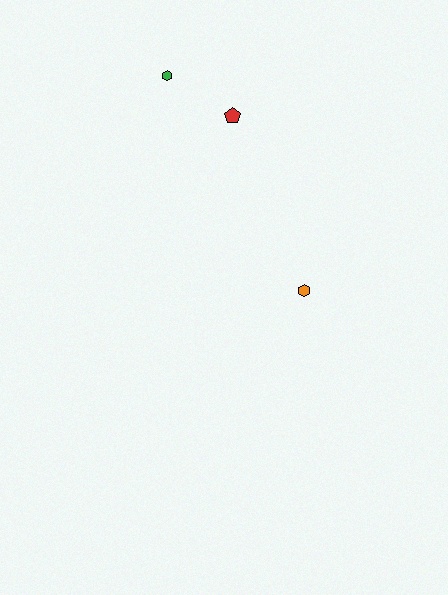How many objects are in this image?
There are 3 objects.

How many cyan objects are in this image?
There are no cyan objects.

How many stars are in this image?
There are no stars.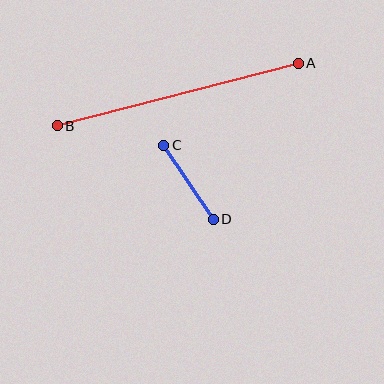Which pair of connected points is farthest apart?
Points A and B are farthest apart.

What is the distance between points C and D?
The distance is approximately 89 pixels.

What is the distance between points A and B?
The distance is approximately 249 pixels.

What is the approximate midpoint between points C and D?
The midpoint is at approximately (189, 182) pixels.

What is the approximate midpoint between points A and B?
The midpoint is at approximately (178, 95) pixels.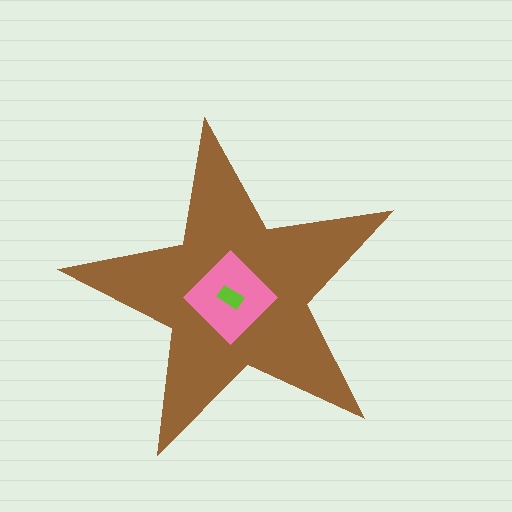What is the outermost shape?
The brown star.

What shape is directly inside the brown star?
The pink diamond.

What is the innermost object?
The lime rectangle.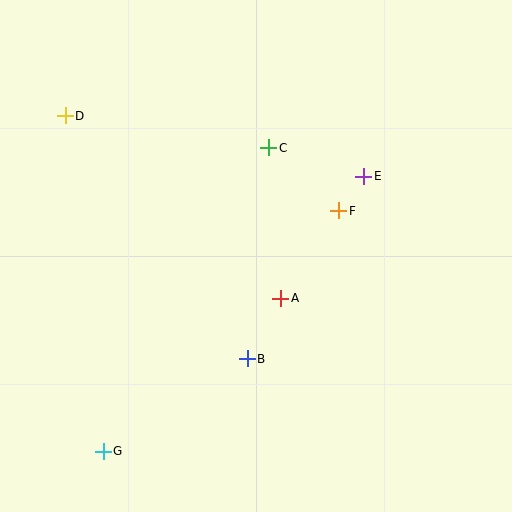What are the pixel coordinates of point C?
Point C is at (269, 148).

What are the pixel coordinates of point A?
Point A is at (281, 298).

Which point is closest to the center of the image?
Point A at (281, 298) is closest to the center.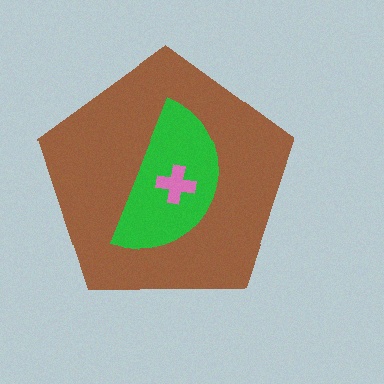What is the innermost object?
The pink cross.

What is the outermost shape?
The brown pentagon.